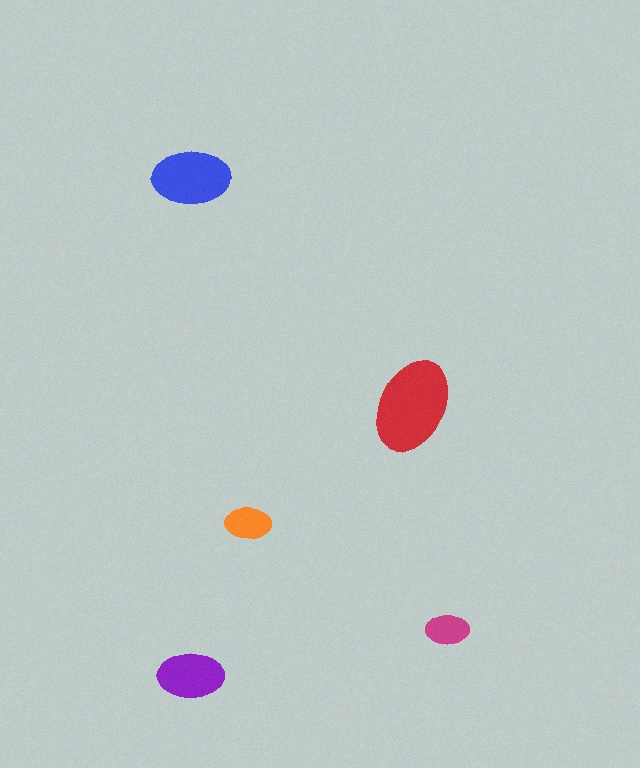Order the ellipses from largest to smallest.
the red one, the blue one, the purple one, the orange one, the magenta one.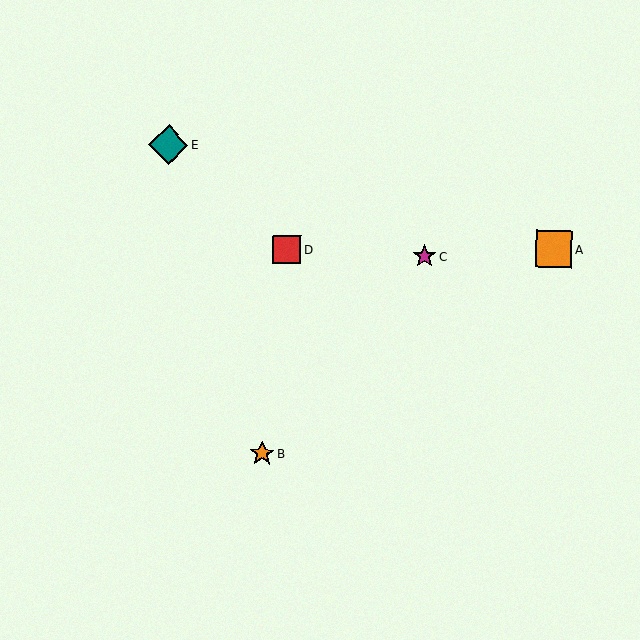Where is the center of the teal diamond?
The center of the teal diamond is at (168, 145).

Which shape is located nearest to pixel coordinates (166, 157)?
The teal diamond (labeled E) at (168, 145) is nearest to that location.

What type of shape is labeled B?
Shape B is an orange star.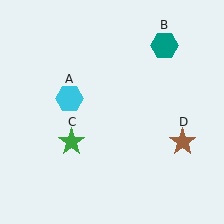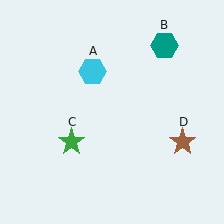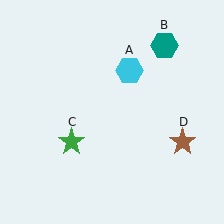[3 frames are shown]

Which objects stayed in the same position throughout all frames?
Teal hexagon (object B) and green star (object C) and brown star (object D) remained stationary.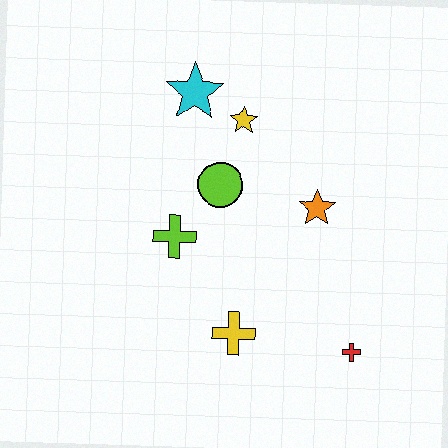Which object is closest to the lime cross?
The lime circle is closest to the lime cross.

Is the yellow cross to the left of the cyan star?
No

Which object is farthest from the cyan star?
The red cross is farthest from the cyan star.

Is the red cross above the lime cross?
No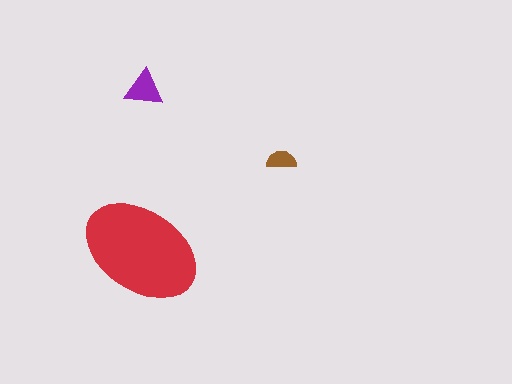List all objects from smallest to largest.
The brown semicircle, the purple triangle, the red ellipse.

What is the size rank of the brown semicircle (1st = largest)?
3rd.